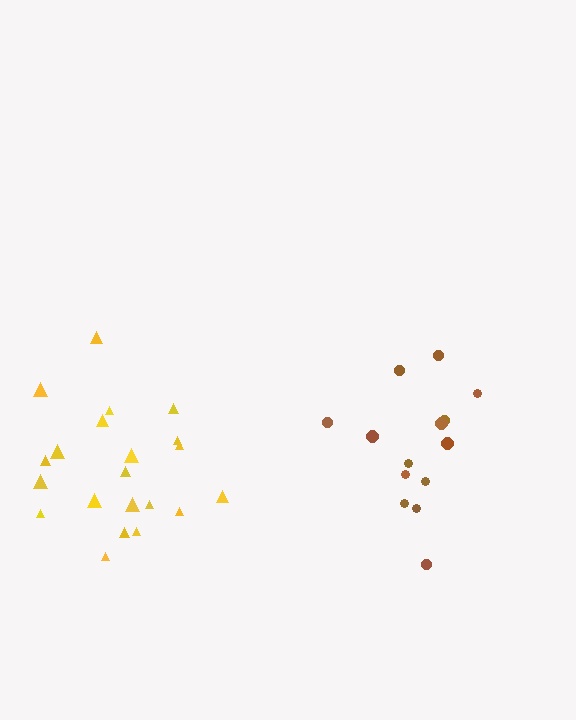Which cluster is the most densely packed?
Yellow.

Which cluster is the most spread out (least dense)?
Brown.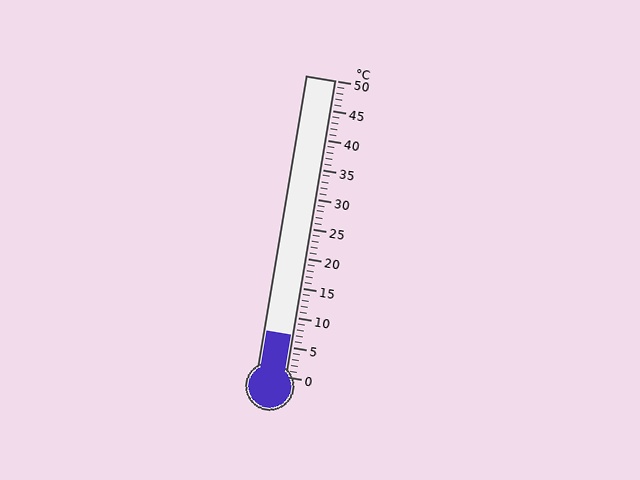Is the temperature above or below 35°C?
The temperature is below 35°C.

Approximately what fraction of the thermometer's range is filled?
The thermometer is filled to approximately 15% of its range.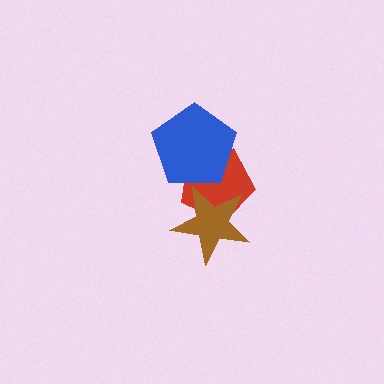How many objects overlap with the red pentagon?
2 objects overlap with the red pentagon.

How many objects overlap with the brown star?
1 object overlaps with the brown star.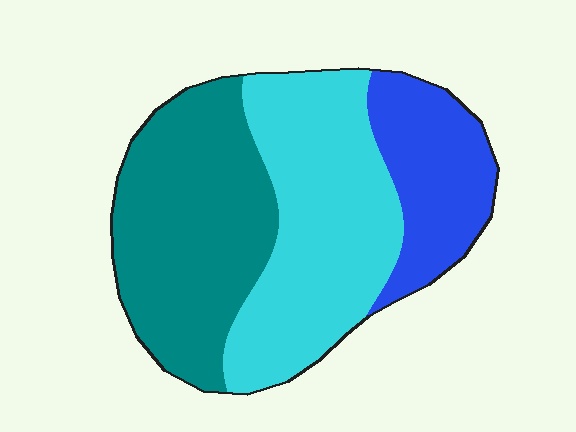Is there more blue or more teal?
Teal.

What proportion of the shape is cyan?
Cyan covers around 40% of the shape.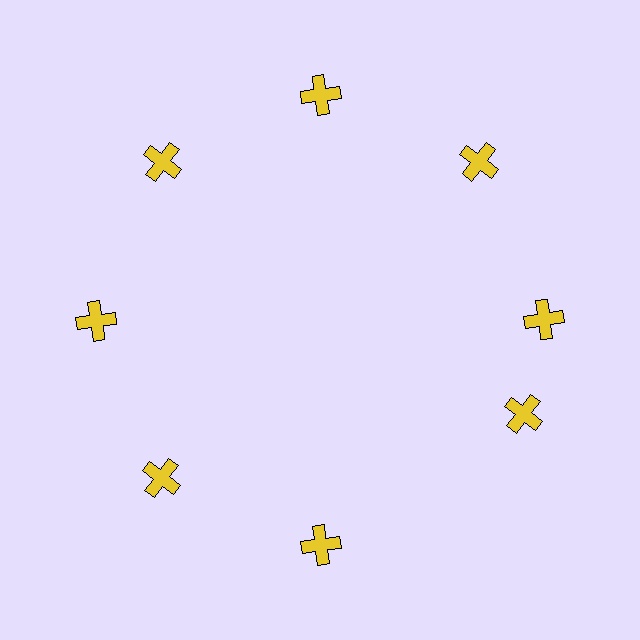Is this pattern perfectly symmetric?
No. The 8 yellow crosses are arranged in a ring, but one element near the 4 o'clock position is rotated out of alignment along the ring, breaking the 8-fold rotational symmetry.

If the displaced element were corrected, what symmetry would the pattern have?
It would have 8-fold rotational symmetry — the pattern would map onto itself every 45 degrees.